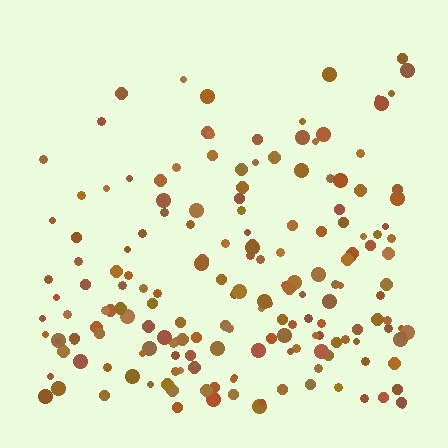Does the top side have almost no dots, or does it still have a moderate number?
Still a moderate number, just noticeably fewer than the bottom.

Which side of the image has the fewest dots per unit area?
The top.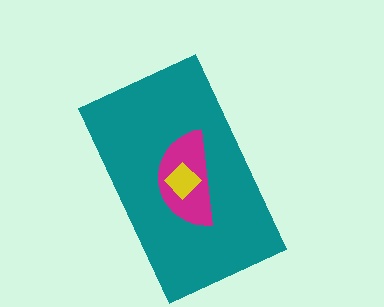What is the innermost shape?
The yellow diamond.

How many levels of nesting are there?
3.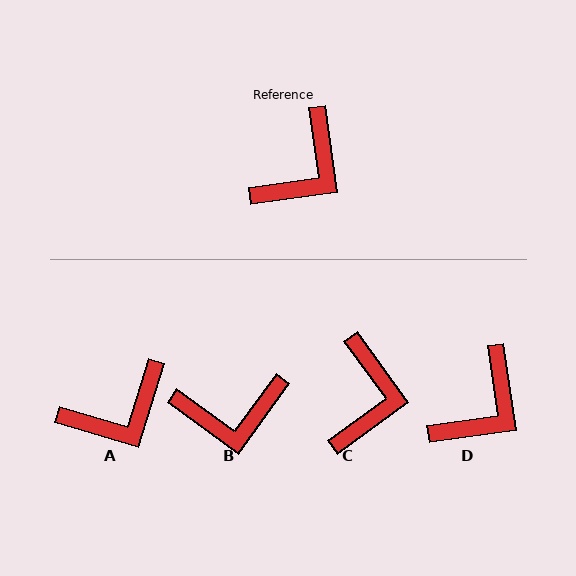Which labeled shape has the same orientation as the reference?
D.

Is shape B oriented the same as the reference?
No, it is off by about 44 degrees.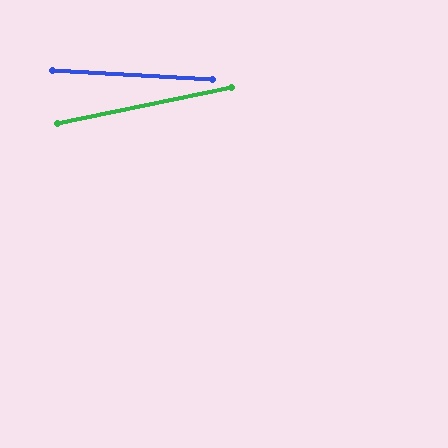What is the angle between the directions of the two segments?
Approximately 15 degrees.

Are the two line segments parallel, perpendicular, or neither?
Neither parallel nor perpendicular — they differ by about 15°.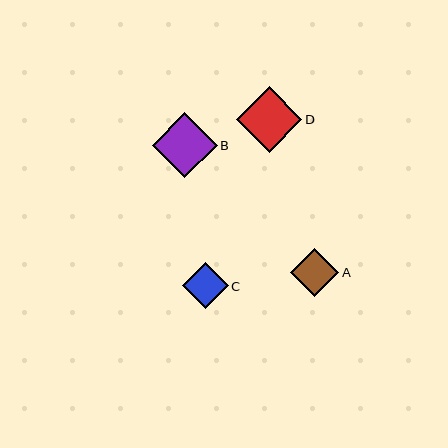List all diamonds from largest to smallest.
From largest to smallest: D, B, A, C.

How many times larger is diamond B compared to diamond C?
Diamond B is approximately 1.4 times the size of diamond C.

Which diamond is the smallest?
Diamond C is the smallest with a size of approximately 46 pixels.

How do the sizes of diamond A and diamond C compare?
Diamond A and diamond C are approximately the same size.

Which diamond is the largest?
Diamond D is the largest with a size of approximately 65 pixels.